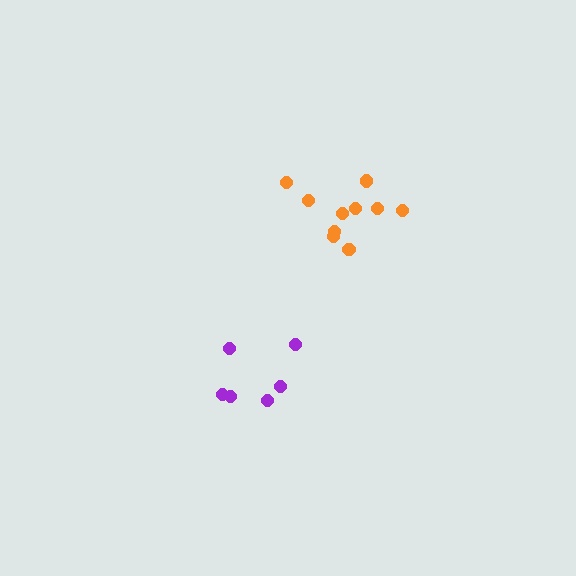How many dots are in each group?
Group 1: 6 dots, Group 2: 10 dots (16 total).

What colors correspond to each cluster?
The clusters are colored: purple, orange.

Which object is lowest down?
The purple cluster is bottommost.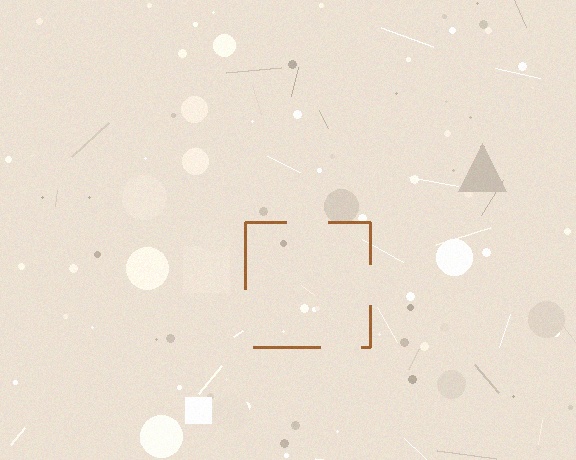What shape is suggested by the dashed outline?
The dashed outline suggests a square.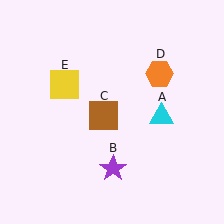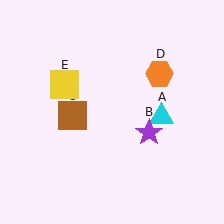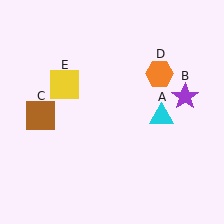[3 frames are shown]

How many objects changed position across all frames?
2 objects changed position: purple star (object B), brown square (object C).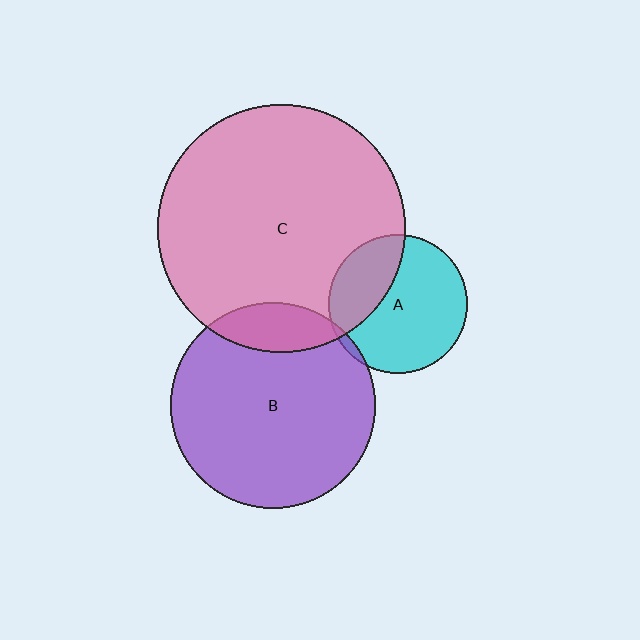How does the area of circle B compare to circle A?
Approximately 2.2 times.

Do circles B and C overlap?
Yes.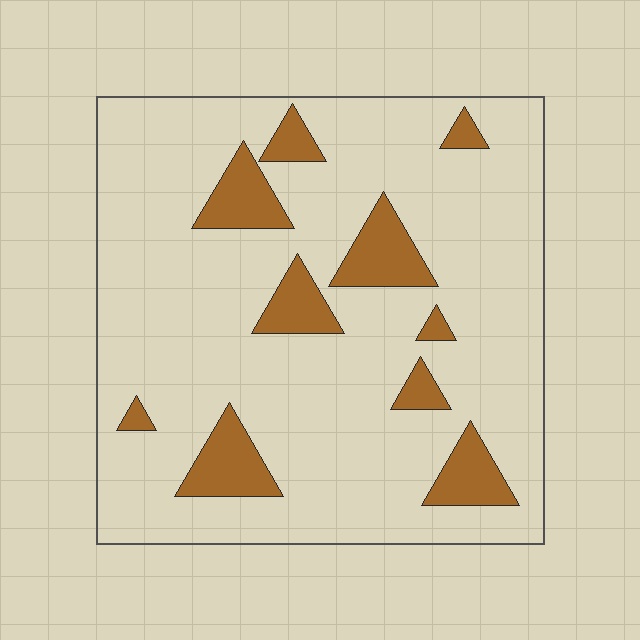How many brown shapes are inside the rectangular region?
10.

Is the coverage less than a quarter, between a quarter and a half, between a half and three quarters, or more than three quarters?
Less than a quarter.